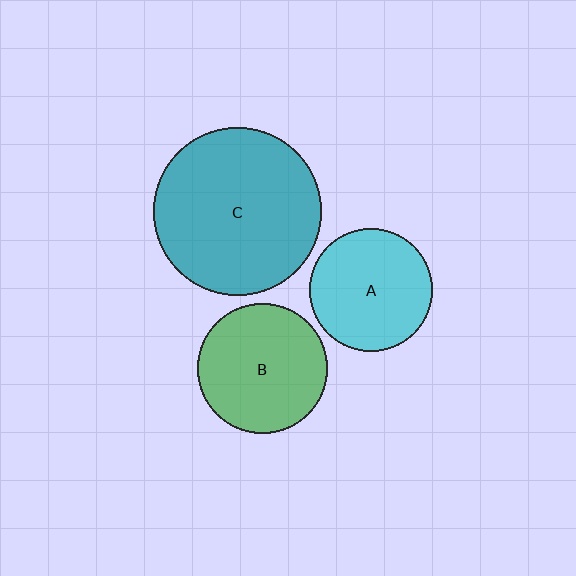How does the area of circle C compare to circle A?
Approximately 1.9 times.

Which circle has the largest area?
Circle C (teal).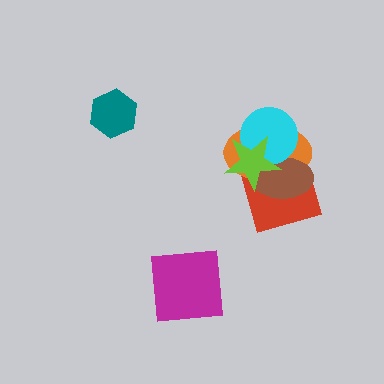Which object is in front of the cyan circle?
The lime star is in front of the cyan circle.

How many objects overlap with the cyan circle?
4 objects overlap with the cyan circle.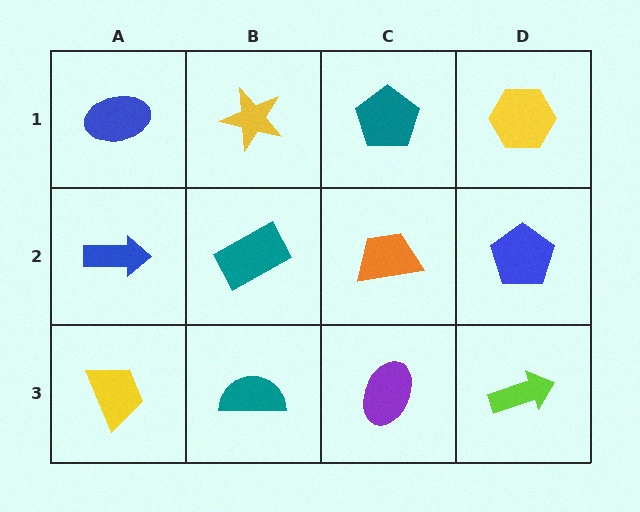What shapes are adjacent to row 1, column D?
A blue pentagon (row 2, column D), a teal pentagon (row 1, column C).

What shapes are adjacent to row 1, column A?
A blue arrow (row 2, column A), a yellow star (row 1, column B).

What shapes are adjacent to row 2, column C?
A teal pentagon (row 1, column C), a purple ellipse (row 3, column C), a teal rectangle (row 2, column B), a blue pentagon (row 2, column D).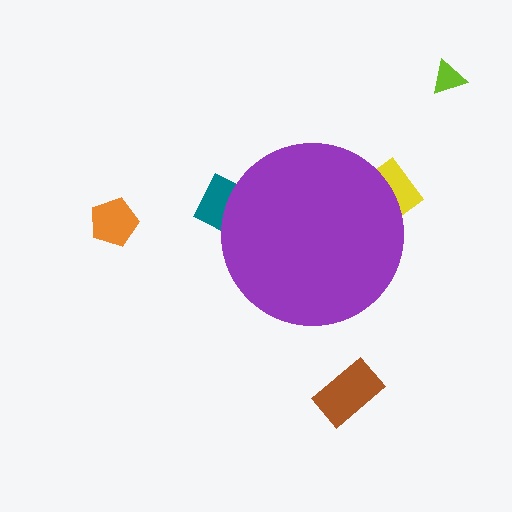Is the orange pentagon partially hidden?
No, the orange pentagon is fully visible.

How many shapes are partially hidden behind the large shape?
2 shapes are partially hidden.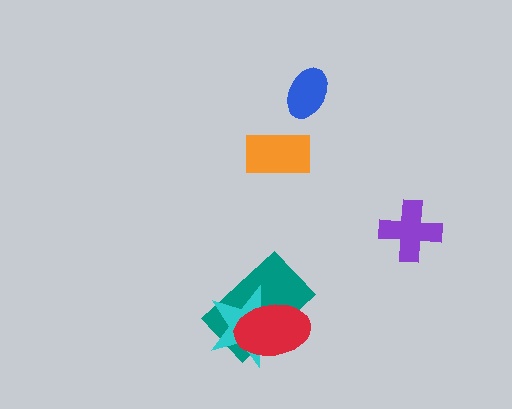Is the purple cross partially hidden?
No, no other shape covers it.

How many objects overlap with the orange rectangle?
0 objects overlap with the orange rectangle.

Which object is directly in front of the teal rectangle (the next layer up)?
The cyan star is directly in front of the teal rectangle.